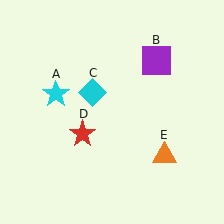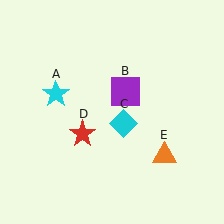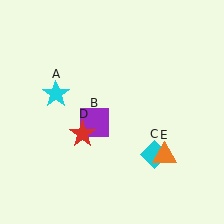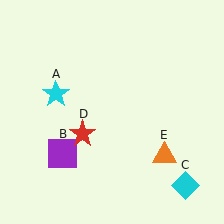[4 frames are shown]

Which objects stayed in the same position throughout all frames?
Cyan star (object A) and red star (object D) and orange triangle (object E) remained stationary.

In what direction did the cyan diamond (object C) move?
The cyan diamond (object C) moved down and to the right.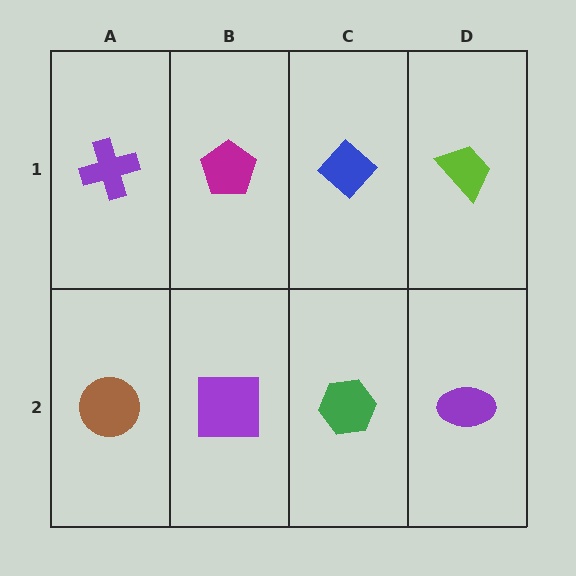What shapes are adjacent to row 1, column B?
A purple square (row 2, column B), a purple cross (row 1, column A), a blue diamond (row 1, column C).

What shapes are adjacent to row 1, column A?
A brown circle (row 2, column A), a magenta pentagon (row 1, column B).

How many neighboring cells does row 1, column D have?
2.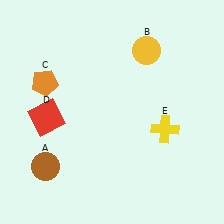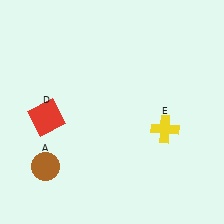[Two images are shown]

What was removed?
The orange pentagon (C), the yellow circle (B) were removed in Image 2.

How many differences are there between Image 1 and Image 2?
There are 2 differences between the two images.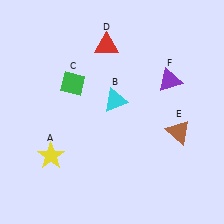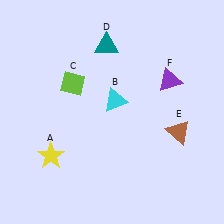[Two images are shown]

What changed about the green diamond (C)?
In Image 1, C is green. In Image 2, it changed to lime.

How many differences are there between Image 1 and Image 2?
There are 2 differences between the two images.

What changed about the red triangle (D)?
In Image 1, D is red. In Image 2, it changed to teal.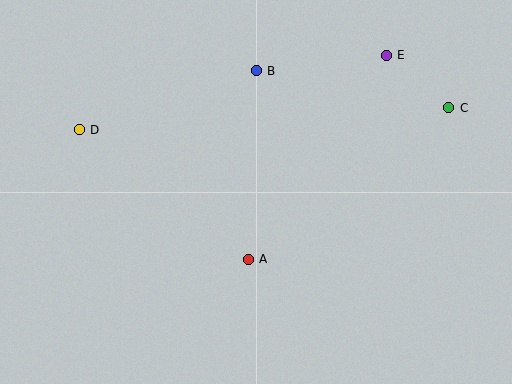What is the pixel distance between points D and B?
The distance between D and B is 186 pixels.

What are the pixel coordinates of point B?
Point B is at (256, 71).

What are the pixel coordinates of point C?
Point C is at (449, 108).